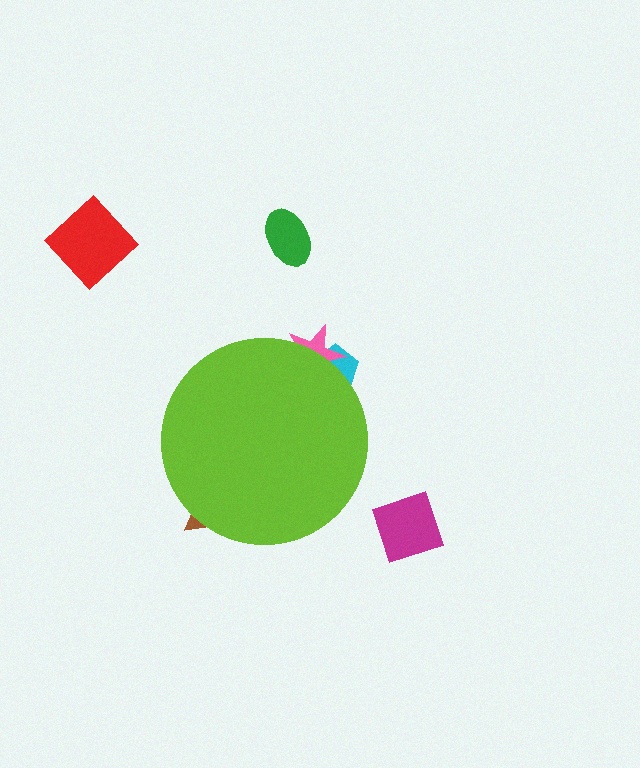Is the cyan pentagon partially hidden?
Yes, the cyan pentagon is partially hidden behind the lime circle.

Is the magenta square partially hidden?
No, the magenta square is fully visible.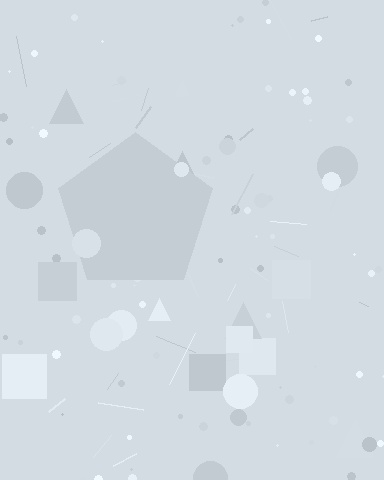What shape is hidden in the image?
A pentagon is hidden in the image.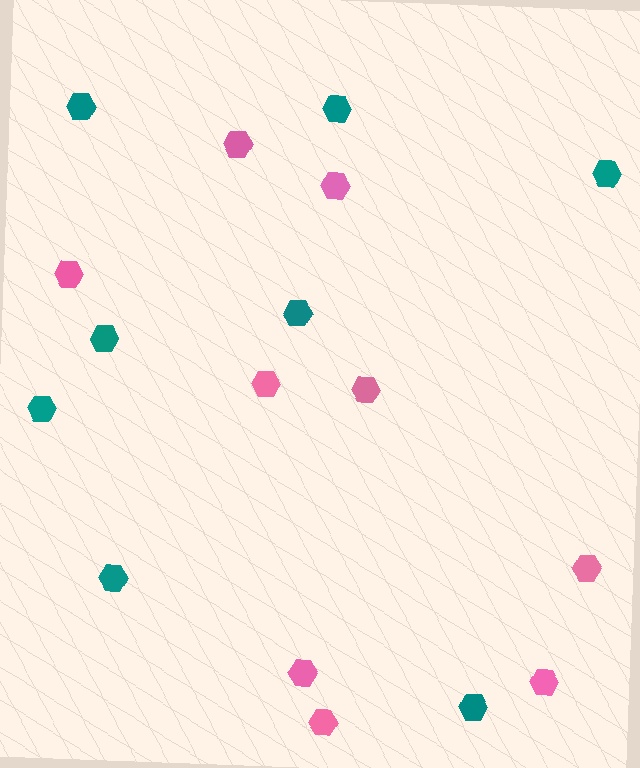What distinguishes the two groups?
There are 2 groups: one group of pink hexagons (9) and one group of teal hexagons (8).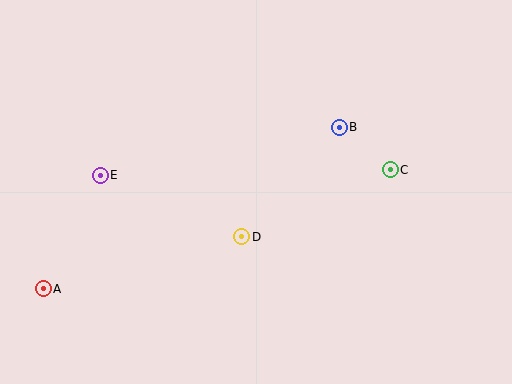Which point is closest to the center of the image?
Point D at (242, 237) is closest to the center.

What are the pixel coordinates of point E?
Point E is at (100, 175).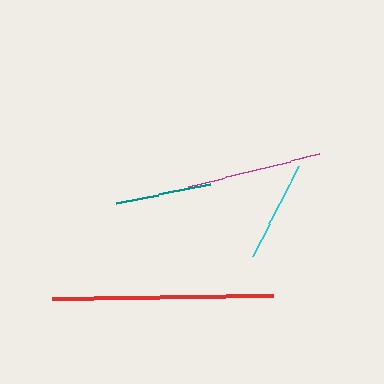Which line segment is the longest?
The red line is the longest at approximately 221 pixels.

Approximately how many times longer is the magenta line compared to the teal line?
The magenta line is approximately 1.4 times the length of the teal line.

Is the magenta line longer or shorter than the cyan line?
The magenta line is longer than the cyan line.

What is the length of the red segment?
The red segment is approximately 221 pixels long.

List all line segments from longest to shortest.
From longest to shortest: red, magenta, cyan, teal.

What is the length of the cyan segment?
The cyan segment is approximately 100 pixels long.